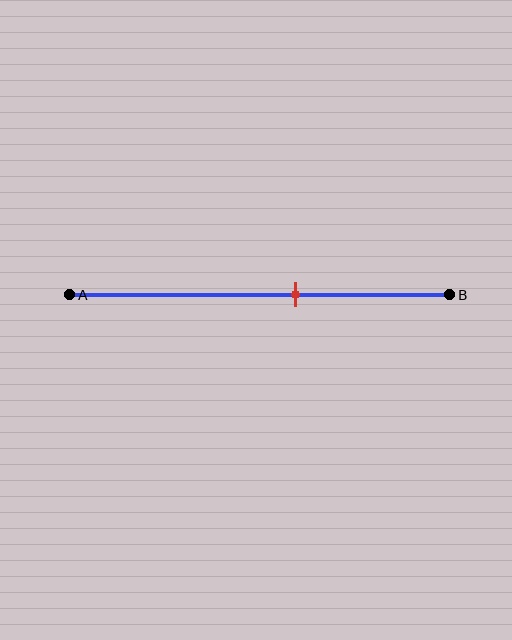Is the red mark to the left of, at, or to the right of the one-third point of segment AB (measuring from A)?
The red mark is to the right of the one-third point of segment AB.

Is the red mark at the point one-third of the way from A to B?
No, the mark is at about 60% from A, not at the 33% one-third point.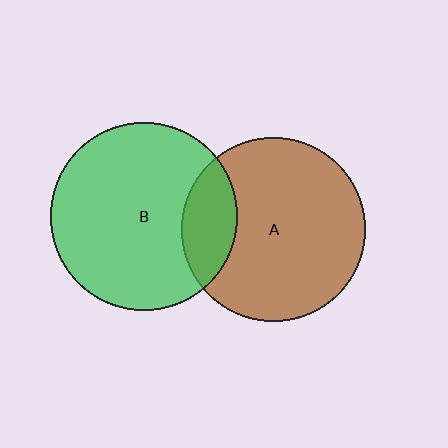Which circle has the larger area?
Circle B (green).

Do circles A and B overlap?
Yes.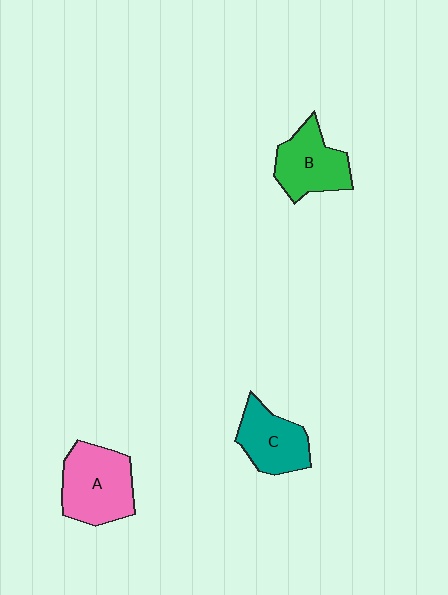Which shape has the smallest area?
Shape C (teal).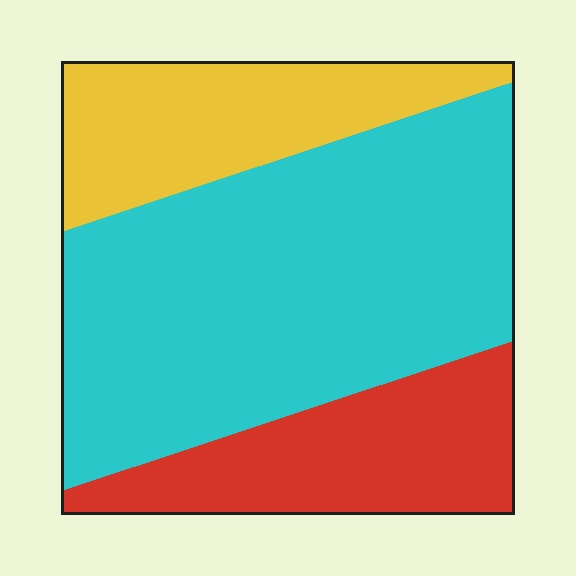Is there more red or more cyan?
Cyan.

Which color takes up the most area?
Cyan, at roughly 55%.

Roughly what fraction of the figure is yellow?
Yellow covers about 20% of the figure.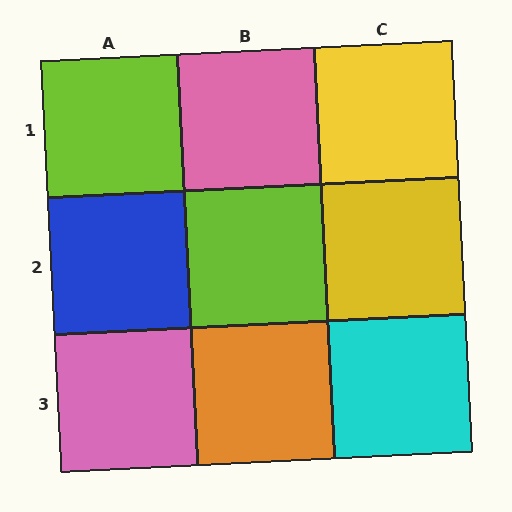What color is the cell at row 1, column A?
Lime.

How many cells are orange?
1 cell is orange.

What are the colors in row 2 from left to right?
Blue, lime, yellow.